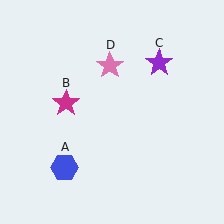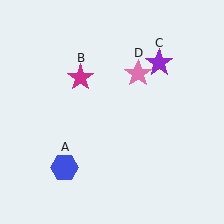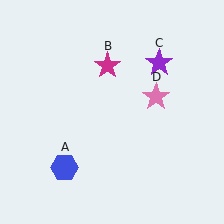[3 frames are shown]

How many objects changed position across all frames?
2 objects changed position: magenta star (object B), pink star (object D).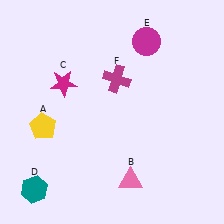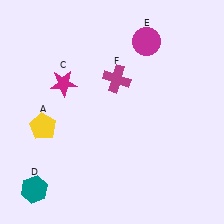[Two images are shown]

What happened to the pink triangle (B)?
The pink triangle (B) was removed in Image 2. It was in the bottom-right area of Image 1.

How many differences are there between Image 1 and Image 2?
There is 1 difference between the two images.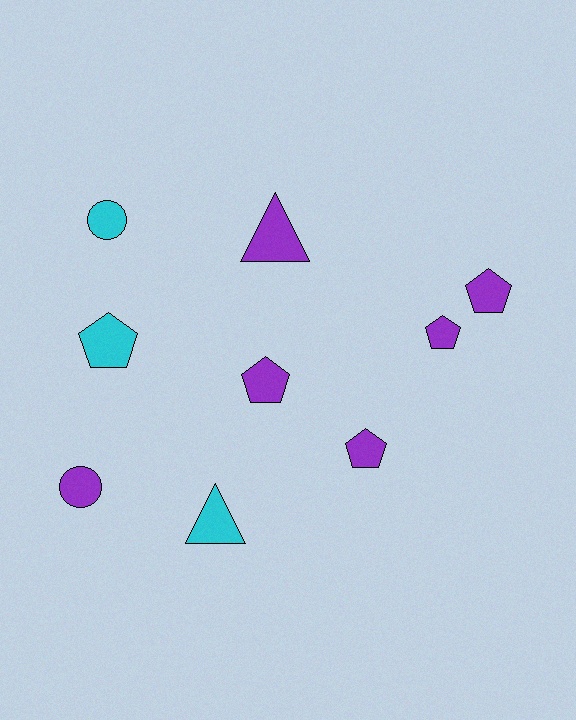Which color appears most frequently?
Purple, with 6 objects.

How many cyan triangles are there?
There is 1 cyan triangle.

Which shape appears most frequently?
Pentagon, with 5 objects.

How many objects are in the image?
There are 9 objects.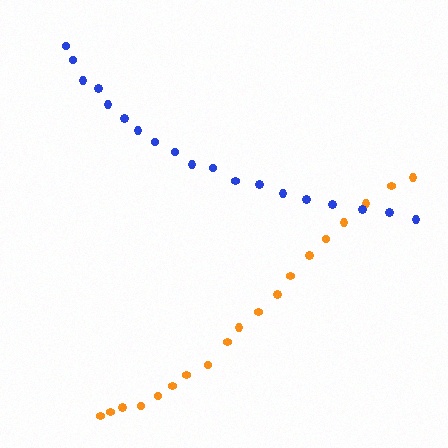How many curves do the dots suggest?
There are 2 distinct paths.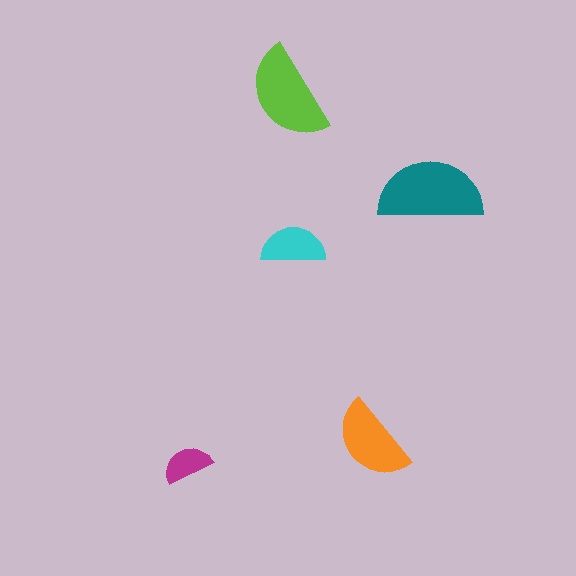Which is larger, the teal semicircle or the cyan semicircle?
The teal one.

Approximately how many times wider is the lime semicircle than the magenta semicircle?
About 2 times wider.